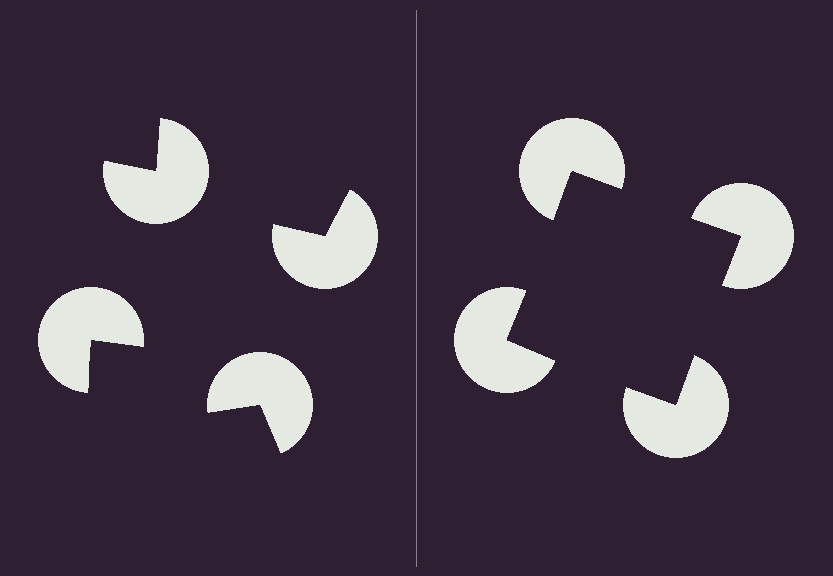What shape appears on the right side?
An illusory square.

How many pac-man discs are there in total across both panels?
8 — 4 on each side.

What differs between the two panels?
The pac-man discs are positioned identically on both sides; only the wedge orientations differ. On the right they align to a square; on the left they are misaligned.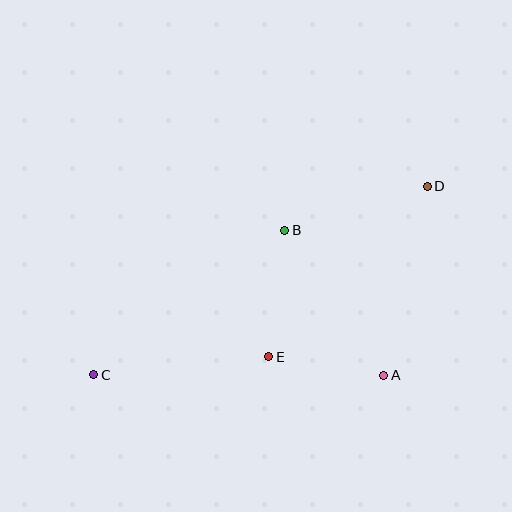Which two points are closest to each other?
Points A and E are closest to each other.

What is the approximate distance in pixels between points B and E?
The distance between B and E is approximately 128 pixels.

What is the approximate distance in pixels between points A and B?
The distance between A and B is approximately 176 pixels.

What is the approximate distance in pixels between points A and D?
The distance between A and D is approximately 194 pixels.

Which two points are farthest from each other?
Points C and D are farthest from each other.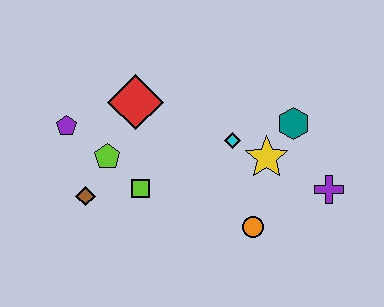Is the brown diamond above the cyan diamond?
No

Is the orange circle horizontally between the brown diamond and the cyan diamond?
No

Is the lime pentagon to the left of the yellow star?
Yes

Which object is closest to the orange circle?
The yellow star is closest to the orange circle.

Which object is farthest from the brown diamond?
The purple cross is farthest from the brown diamond.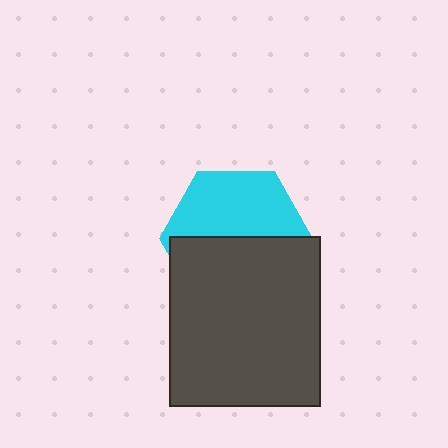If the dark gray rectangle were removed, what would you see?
You would see the complete cyan hexagon.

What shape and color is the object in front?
The object in front is a dark gray rectangle.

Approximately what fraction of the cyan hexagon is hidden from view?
Roughly 52% of the cyan hexagon is hidden behind the dark gray rectangle.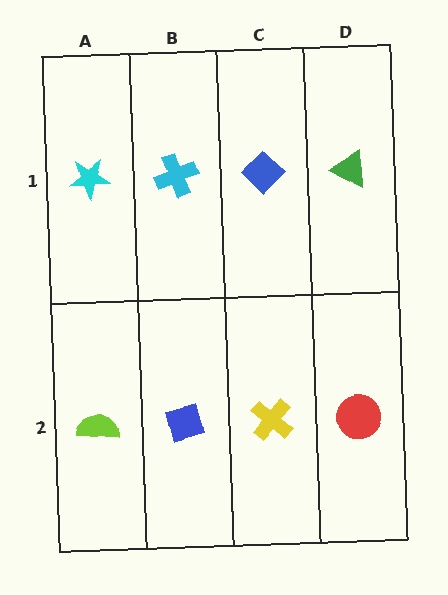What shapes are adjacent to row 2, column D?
A green triangle (row 1, column D), a yellow cross (row 2, column C).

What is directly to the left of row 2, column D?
A yellow cross.